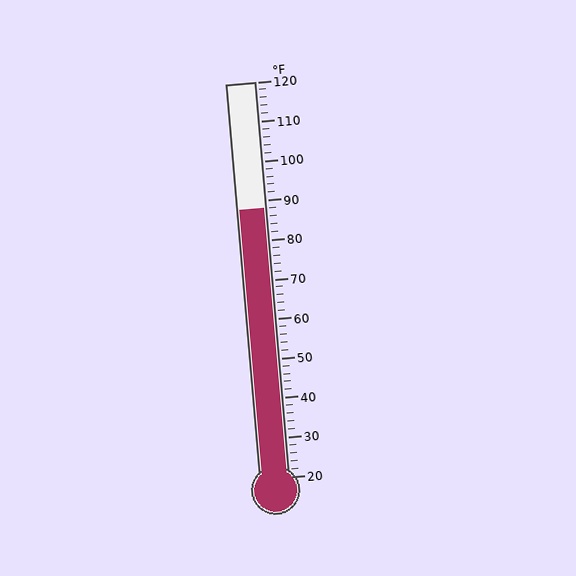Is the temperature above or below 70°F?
The temperature is above 70°F.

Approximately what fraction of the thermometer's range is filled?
The thermometer is filled to approximately 70% of its range.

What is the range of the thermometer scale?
The thermometer scale ranges from 20°F to 120°F.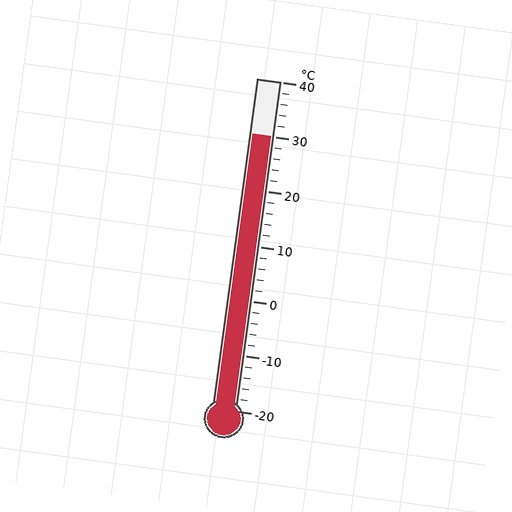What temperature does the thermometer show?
The thermometer shows approximately 30°C.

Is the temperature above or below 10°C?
The temperature is above 10°C.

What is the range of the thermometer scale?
The thermometer scale ranges from -20°C to 40°C.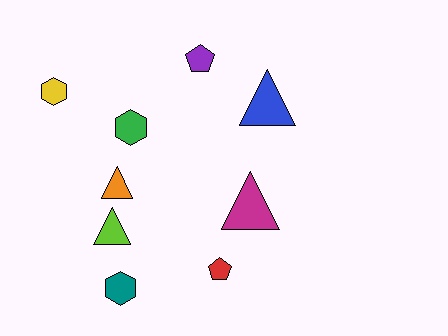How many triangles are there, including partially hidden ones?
There are 4 triangles.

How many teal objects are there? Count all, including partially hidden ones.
There is 1 teal object.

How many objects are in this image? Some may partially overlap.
There are 9 objects.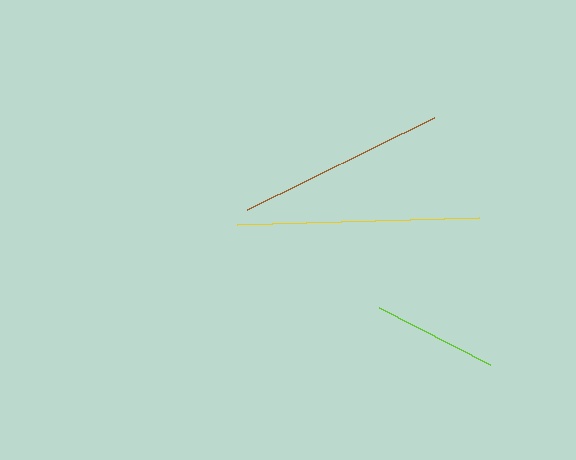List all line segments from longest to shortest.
From longest to shortest: yellow, brown, lime.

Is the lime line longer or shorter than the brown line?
The brown line is longer than the lime line.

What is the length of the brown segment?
The brown segment is approximately 209 pixels long.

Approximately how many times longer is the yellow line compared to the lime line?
The yellow line is approximately 1.9 times the length of the lime line.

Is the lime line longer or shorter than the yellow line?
The yellow line is longer than the lime line.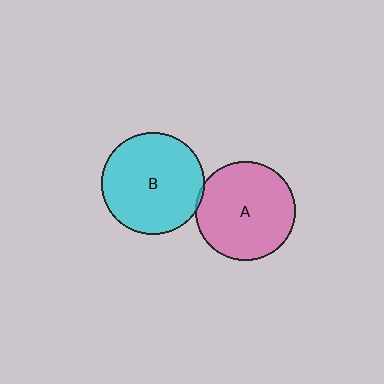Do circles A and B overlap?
Yes.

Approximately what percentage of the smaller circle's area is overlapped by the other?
Approximately 5%.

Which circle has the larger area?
Circle B (cyan).